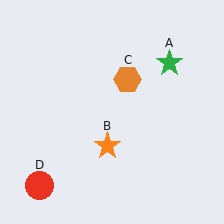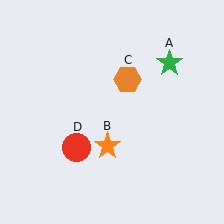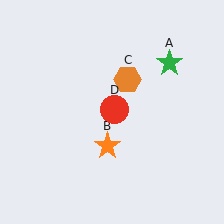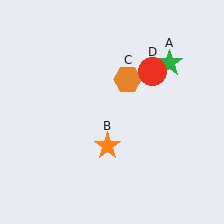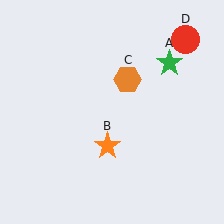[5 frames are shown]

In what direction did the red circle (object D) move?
The red circle (object D) moved up and to the right.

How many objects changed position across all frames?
1 object changed position: red circle (object D).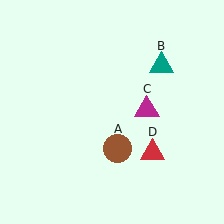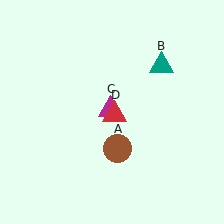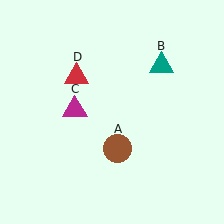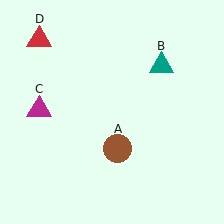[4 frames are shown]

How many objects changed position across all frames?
2 objects changed position: magenta triangle (object C), red triangle (object D).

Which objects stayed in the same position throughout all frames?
Brown circle (object A) and teal triangle (object B) remained stationary.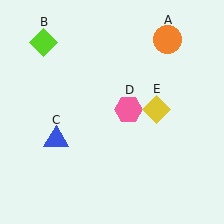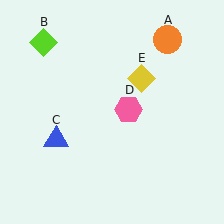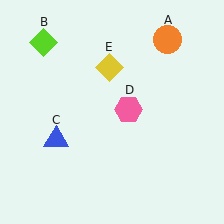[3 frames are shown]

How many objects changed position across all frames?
1 object changed position: yellow diamond (object E).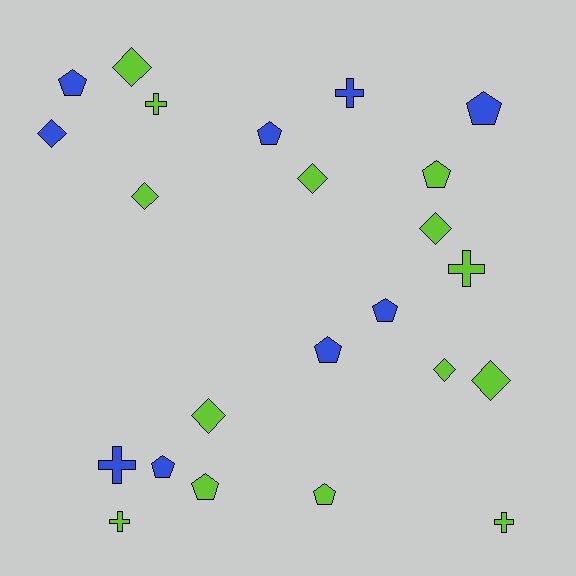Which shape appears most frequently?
Pentagon, with 9 objects.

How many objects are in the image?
There are 23 objects.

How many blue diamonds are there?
There is 1 blue diamond.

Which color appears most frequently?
Lime, with 14 objects.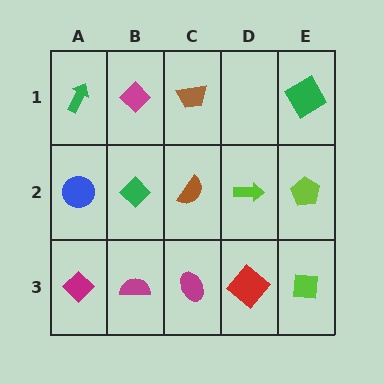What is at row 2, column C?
A brown semicircle.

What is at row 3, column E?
A lime square.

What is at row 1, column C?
A brown trapezoid.